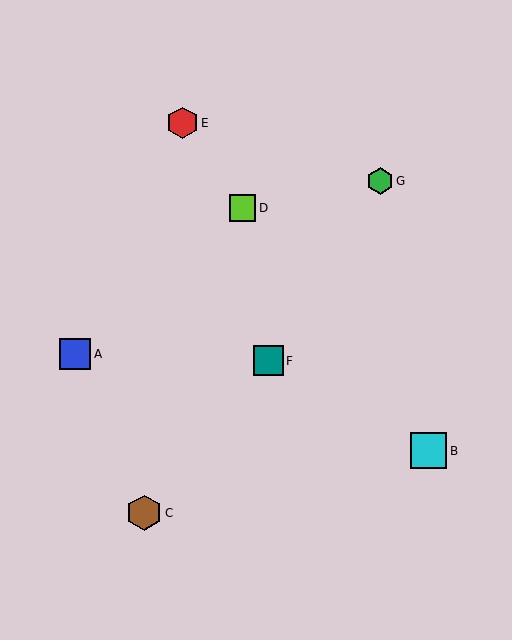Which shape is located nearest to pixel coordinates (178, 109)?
The red hexagon (labeled E) at (182, 123) is nearest to that location.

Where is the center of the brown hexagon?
The center of the brown hexagon is at (144, 513).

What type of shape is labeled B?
Shape B is a cyan square.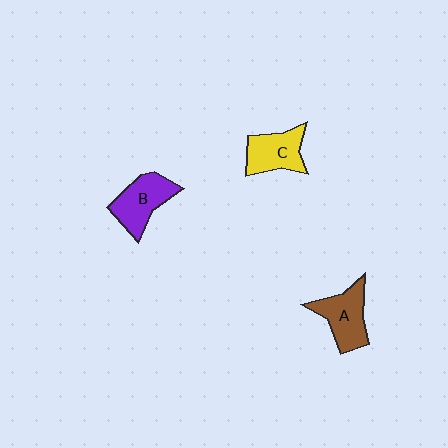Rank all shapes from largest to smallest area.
From largest to smallest: A (brown), B (purple), C (yellow).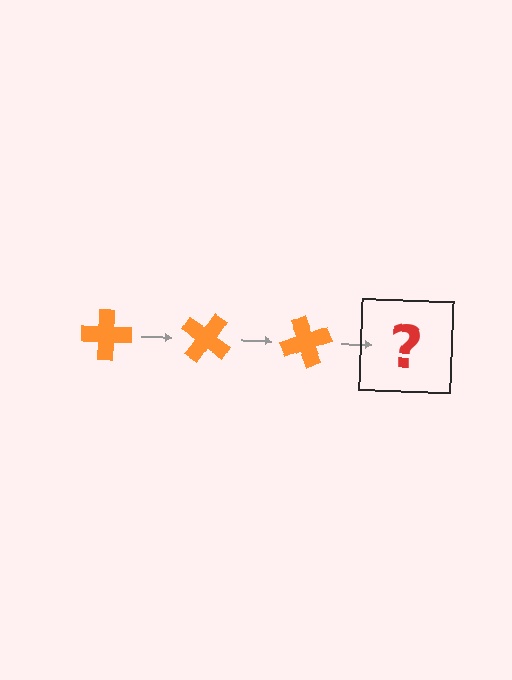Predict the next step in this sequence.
The next step is an orange cross rotated 105 degrees.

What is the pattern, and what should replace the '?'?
The pattern is that the cross rotates 35 degrees each step. The '?' should be an orange cross rotated 105 degrees.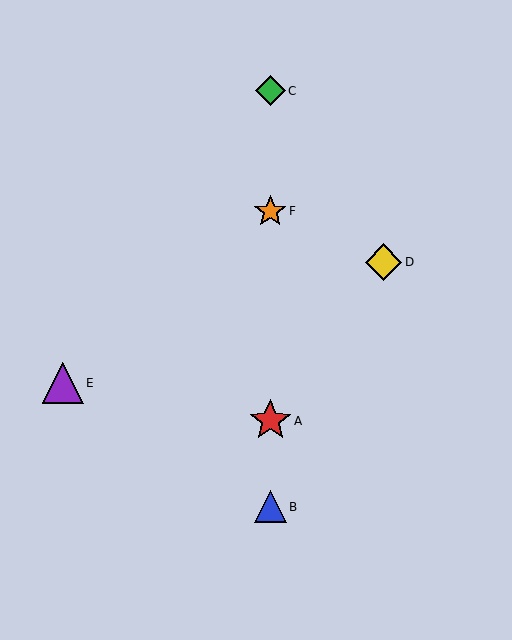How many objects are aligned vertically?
4 objects (A, B, C, F) are aligned vertically.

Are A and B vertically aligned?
Yes, both are at x≈270.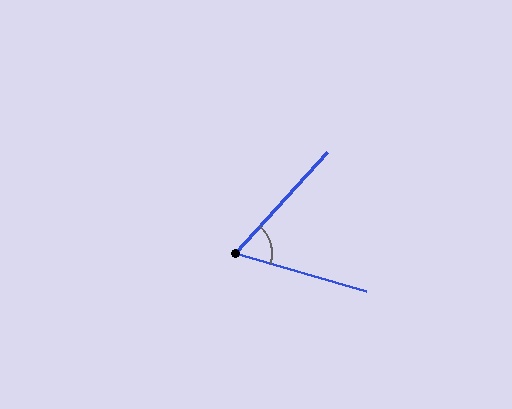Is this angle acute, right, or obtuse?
It is acute.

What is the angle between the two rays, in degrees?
Approximately 64 degrees.